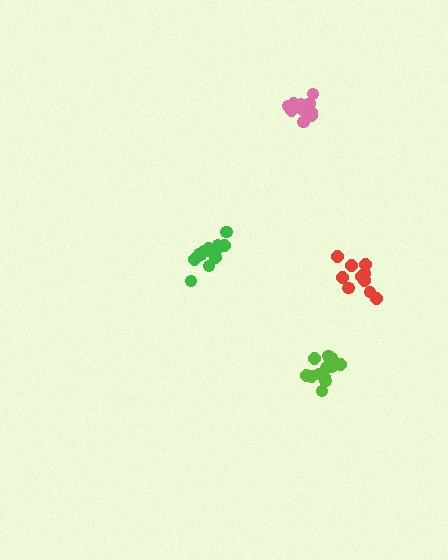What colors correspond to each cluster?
The clusters are colored: lime, pink, red, green.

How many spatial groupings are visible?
There are 4 spatial groupings.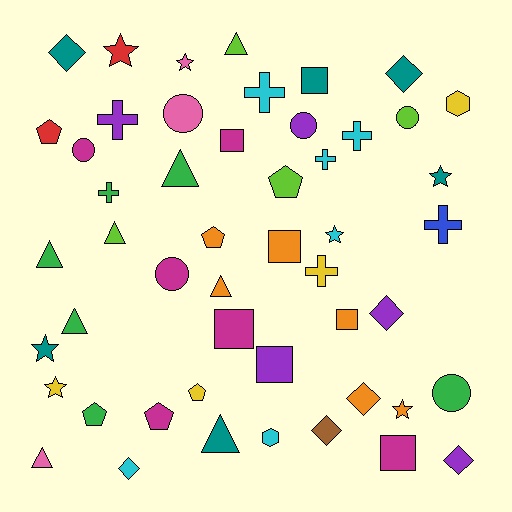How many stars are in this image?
There are 7 stars.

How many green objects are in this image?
There are 6 green objects.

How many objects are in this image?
There are 50 objects.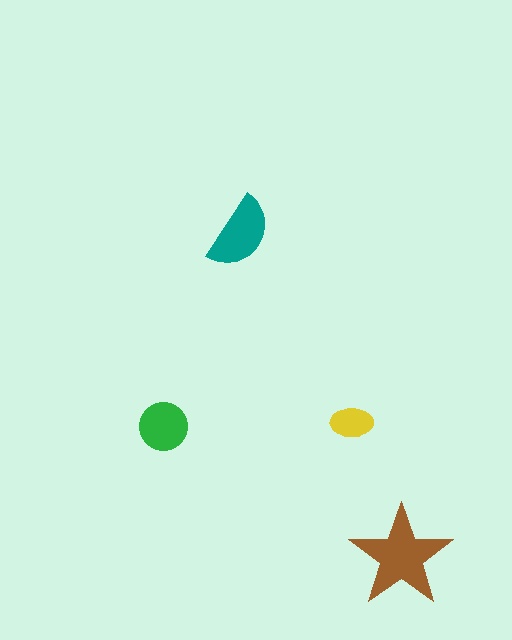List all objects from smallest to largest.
The yellow ellipse, the green circle, the teal semicircle, the brown star.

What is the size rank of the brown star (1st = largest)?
1st.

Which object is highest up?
The teal semicircle is topmost.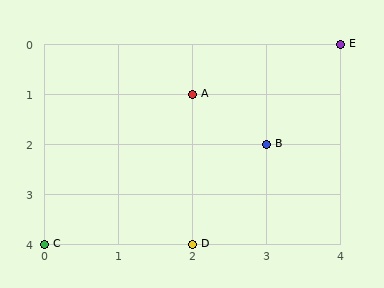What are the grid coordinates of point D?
Point D is at grid coordinates (2, 4).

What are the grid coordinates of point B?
Point B is at grid coordinates (3, 2).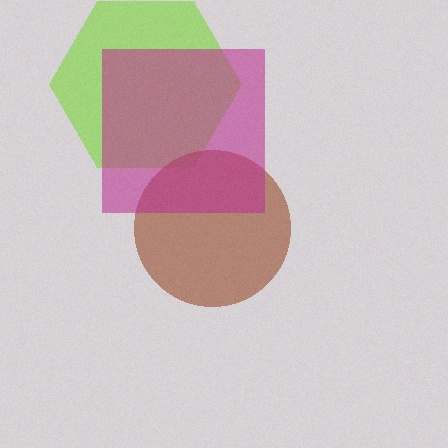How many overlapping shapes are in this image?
There are 3 overlapping shapes in the image.